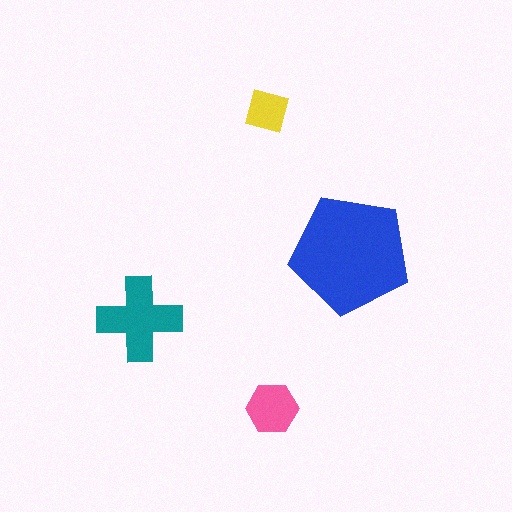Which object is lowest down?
The pink hexagon is bottommost.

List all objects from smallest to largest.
The yellow square, the pink hexagon, the teal cross, the blue pentagon.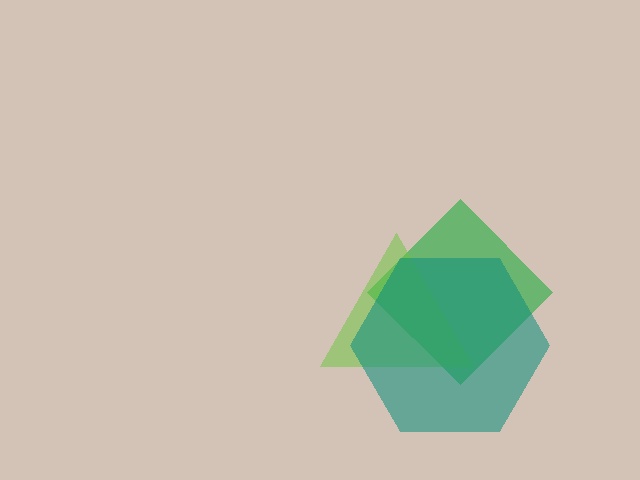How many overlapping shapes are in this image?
There are 3 overlapping shapes in the image.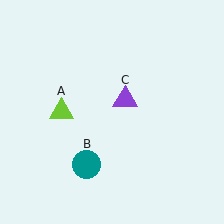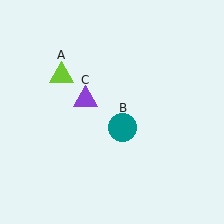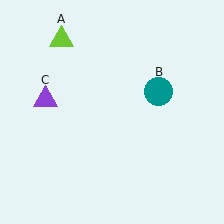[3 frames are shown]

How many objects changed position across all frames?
3 objects changed position: lime triangle (object A), teal circle (object B), purple triangle (object C).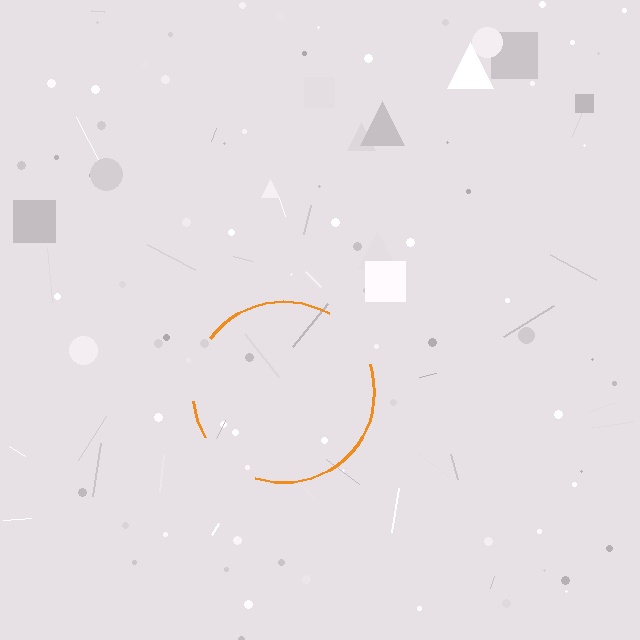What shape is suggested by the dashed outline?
The dashed outline suggests a circle.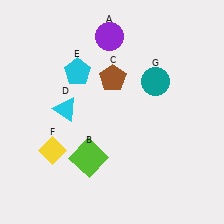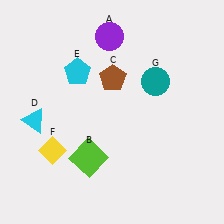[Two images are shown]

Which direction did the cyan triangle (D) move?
The cyan triangle (D) moved left.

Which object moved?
The cyan triangle (D) moved left.